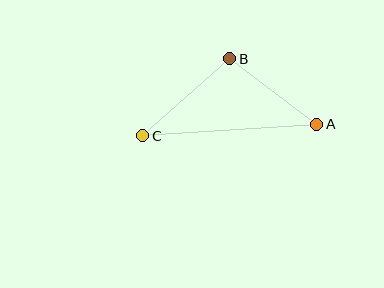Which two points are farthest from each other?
Points A and C are farthest from each other.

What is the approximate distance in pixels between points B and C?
The distance between B and C is approximately 116 pixels.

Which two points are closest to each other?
Points A and B are closest to each other.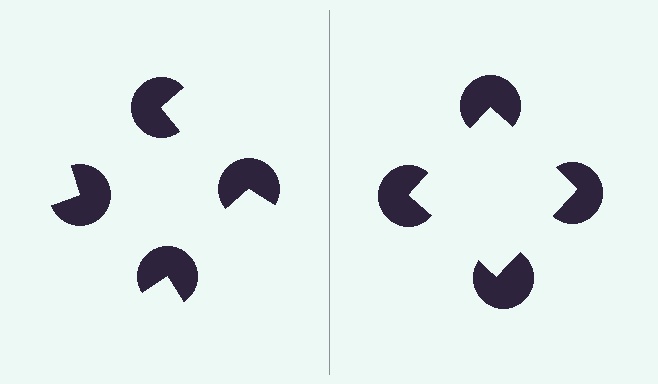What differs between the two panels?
The pac-man discs are positioned identically on both sides; only the wedge orientations differ. On the right they align to a square; on the left they are misaligned.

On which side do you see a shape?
An illusory square appears on the right side. On the left side the wedge cuts are rotated, so no coherent shape forms.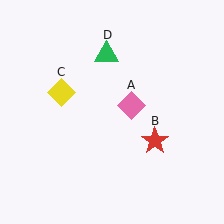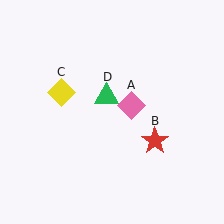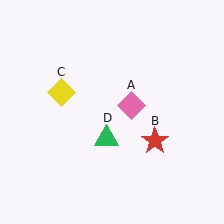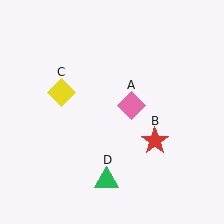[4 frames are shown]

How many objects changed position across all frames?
1 object changed position: green triangle (object D).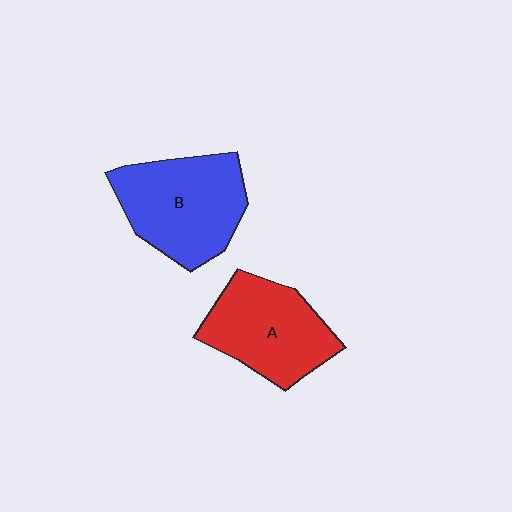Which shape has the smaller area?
Shape A (red).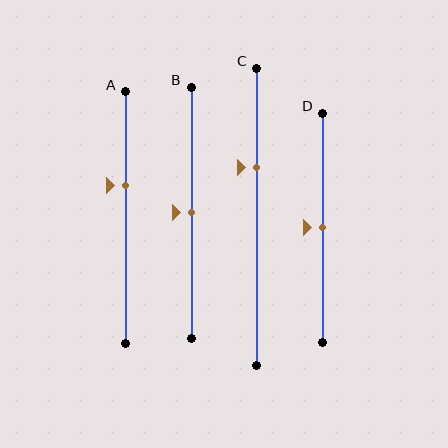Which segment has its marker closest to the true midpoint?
Segment B has its marker closest to the true midpoint.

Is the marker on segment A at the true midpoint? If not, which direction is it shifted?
No, the marker on segment A is shifted upward by about 13% of the segment length.